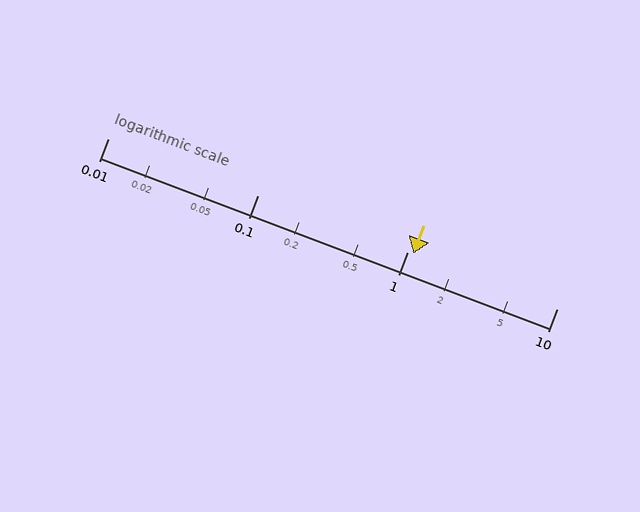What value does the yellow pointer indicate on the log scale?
The pointer indicates approximately 1.1.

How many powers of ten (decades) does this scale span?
The scale spans 3 decades, from 0.01 to 10.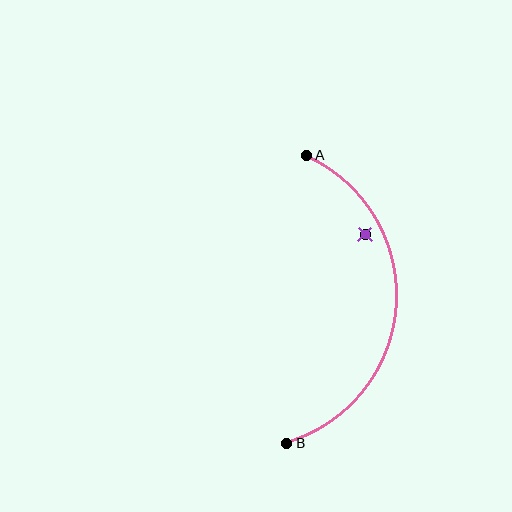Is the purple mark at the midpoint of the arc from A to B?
No — the purple mark does not lie on the arc at all. It sits slightly inside the curve.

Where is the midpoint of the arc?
The arc midpoint is the point on the curve farthest from the straight line joining A and B. It sits to the right of that line.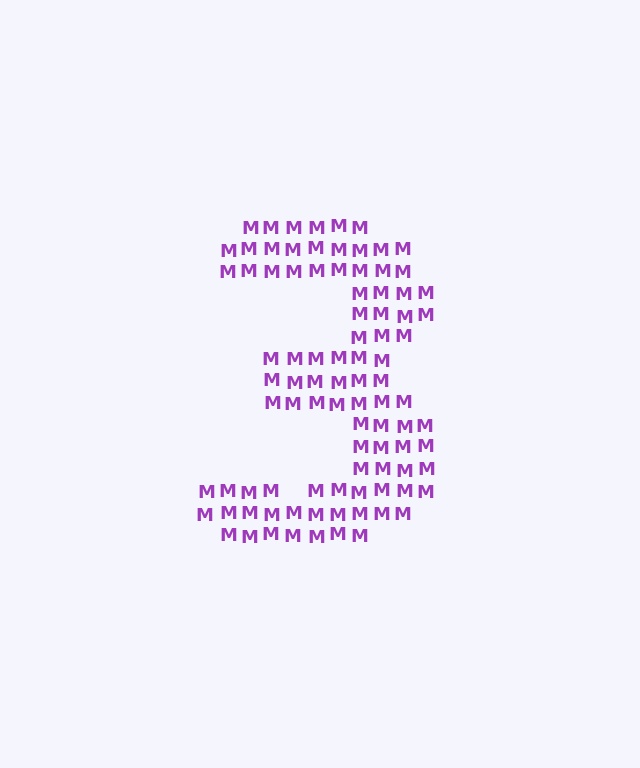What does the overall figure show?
The overall figure shows the digit 3.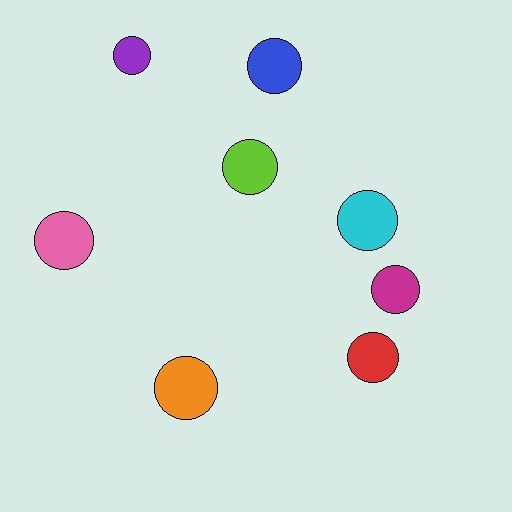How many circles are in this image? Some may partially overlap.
There are 8 circles.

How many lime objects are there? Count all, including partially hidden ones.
There is 1 lime object.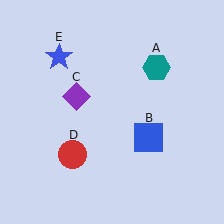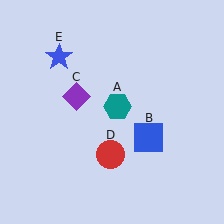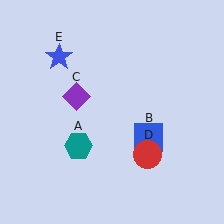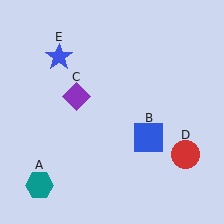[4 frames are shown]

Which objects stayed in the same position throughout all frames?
Blue square (object B) and purple diamond (object C) and blue star (object E) remained stationary.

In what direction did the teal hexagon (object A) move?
The teal hexagon (object A) moved down and to the left.